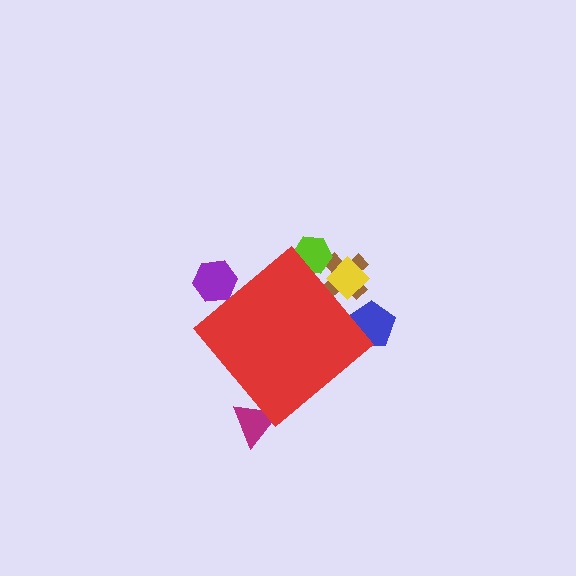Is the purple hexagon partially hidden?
Yes, the purple hexagon is partially hidden behind the red diamond.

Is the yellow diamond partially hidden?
Yes, the yellow diamond is partially hidden behind the red diamond.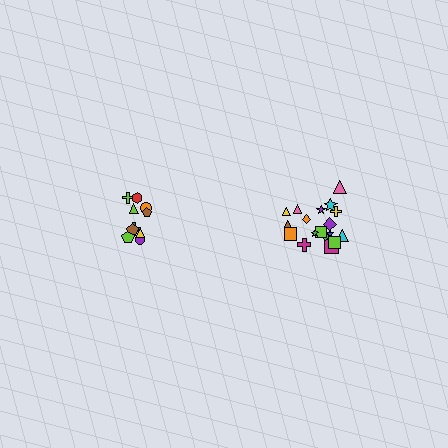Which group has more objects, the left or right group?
The right group.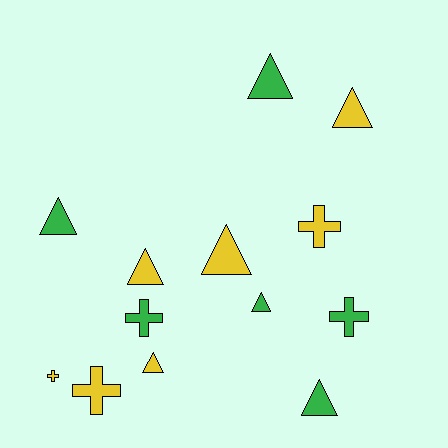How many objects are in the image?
There are 13 objects.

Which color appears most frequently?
Yellow, with 7 objects.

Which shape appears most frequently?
Triangle, with 8 objects.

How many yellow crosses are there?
There are 3 yellow crosses.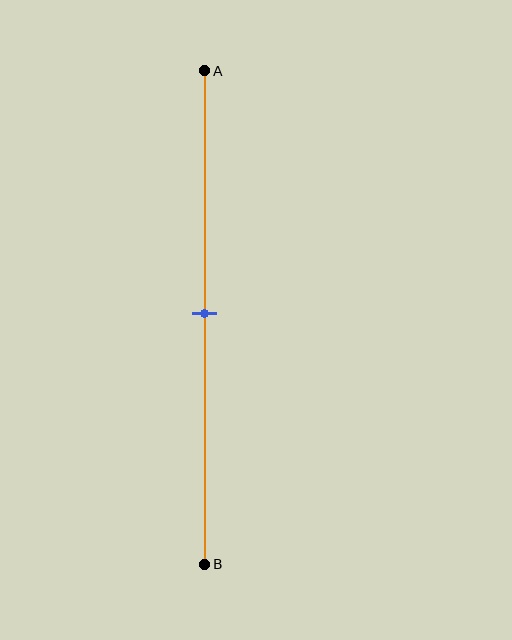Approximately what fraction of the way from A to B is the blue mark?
The blue mark is approximately 50% of the way from A to B.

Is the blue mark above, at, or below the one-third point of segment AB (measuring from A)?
The blue mark is below the one-third point of segment AB.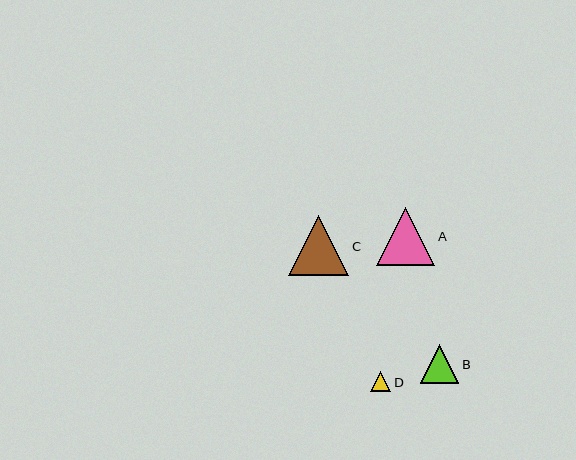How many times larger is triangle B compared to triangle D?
Triangle B is approximately 1.9 times the size of triangle D.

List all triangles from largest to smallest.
From largest to smallest: C, A, B, D.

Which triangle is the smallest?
Triangle D is the smallest with a size of approximately 20 pixels.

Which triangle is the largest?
Triangle C is the largest with a size of approximately 60 pixels.